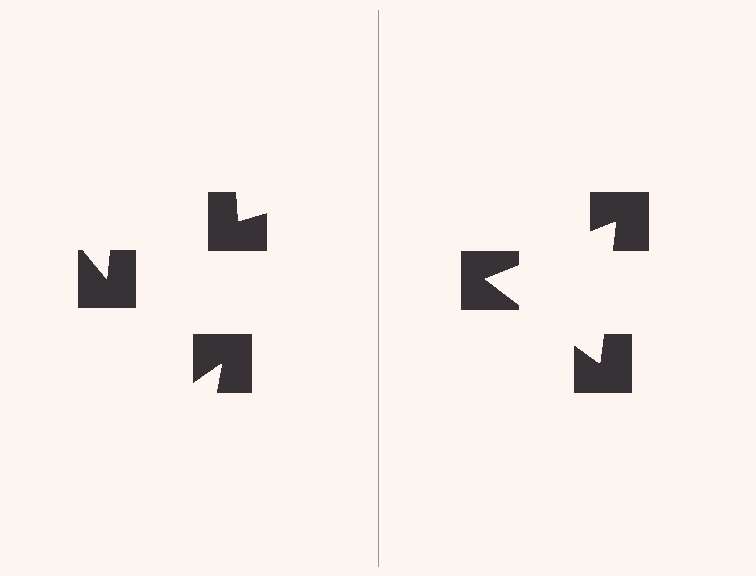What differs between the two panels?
The notched squares are positioned identically on both sides; only the wedge orientations differ. On the right they align to a triangle; on the left they are misaligned.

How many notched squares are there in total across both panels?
6 — 3 on each side.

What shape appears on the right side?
An illusory triangle.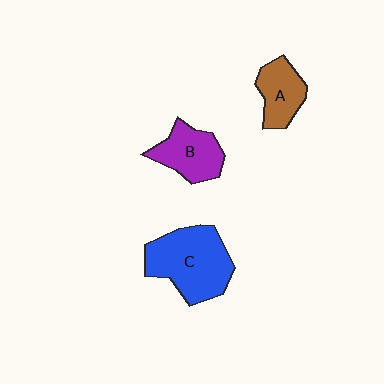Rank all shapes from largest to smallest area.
From largest to smallest: C (blue), B (purple), A (brown).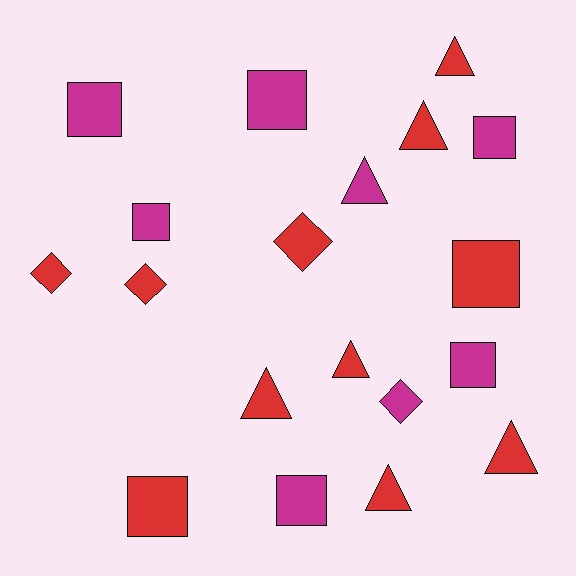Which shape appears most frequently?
Square, with 8 objects.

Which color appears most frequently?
Red, with 11 objects.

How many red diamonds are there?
There are 3 red diamonds.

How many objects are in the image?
There are 19 objects.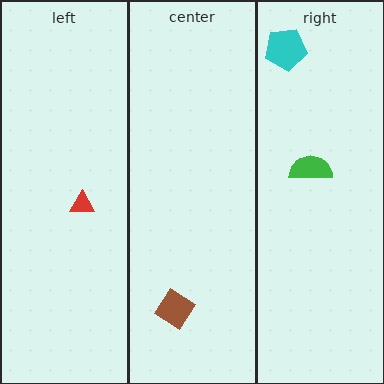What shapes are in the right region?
The cyan pentagon, the green semicircle.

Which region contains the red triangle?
The left region.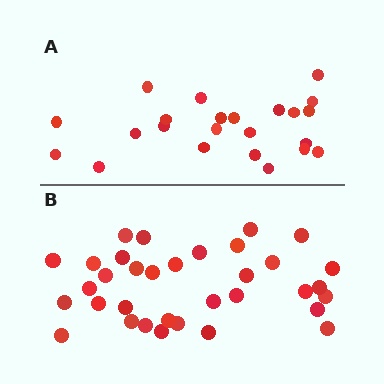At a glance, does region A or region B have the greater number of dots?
Region B (the bottom region) has more dots.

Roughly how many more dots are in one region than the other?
Region B has roughly 12 or so more dots than region A.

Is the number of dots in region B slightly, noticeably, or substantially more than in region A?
Region B has substantially more. The ratio is roughly 1.5 to 1.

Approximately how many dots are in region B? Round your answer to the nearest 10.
About 30 dots. (The exact count is 34, which rounds to 30.)